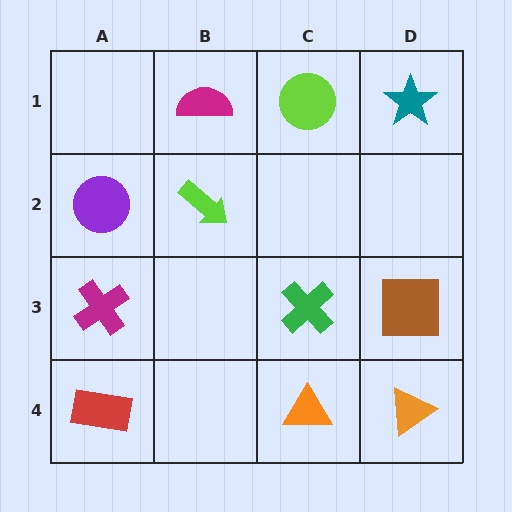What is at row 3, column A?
A magenta cross.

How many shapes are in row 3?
3 shapes.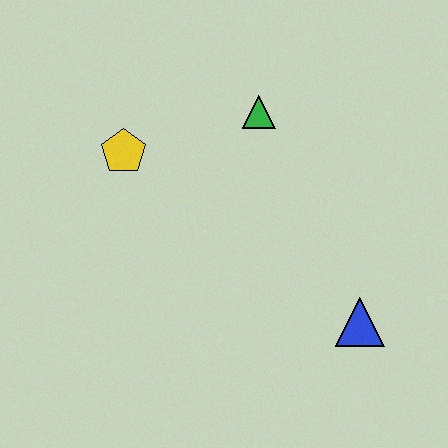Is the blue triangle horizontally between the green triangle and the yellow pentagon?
No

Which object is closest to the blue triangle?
The green triangle is closest to the blue triangle.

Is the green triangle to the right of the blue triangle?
No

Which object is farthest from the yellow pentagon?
The blue triangle is farthest from the yellow pentagon.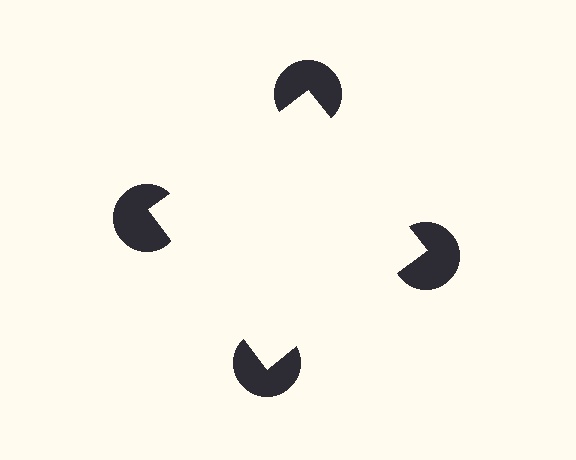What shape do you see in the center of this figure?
An illusory square — its edges are inferred from the aligned wedge cuts in the pac-man discs, not physically drawn.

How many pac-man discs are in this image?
There are 4 — one at each vertex of the illusory square.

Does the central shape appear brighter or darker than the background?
It typically appears slightly brighter than the background, even though no actual brightness change is drawn.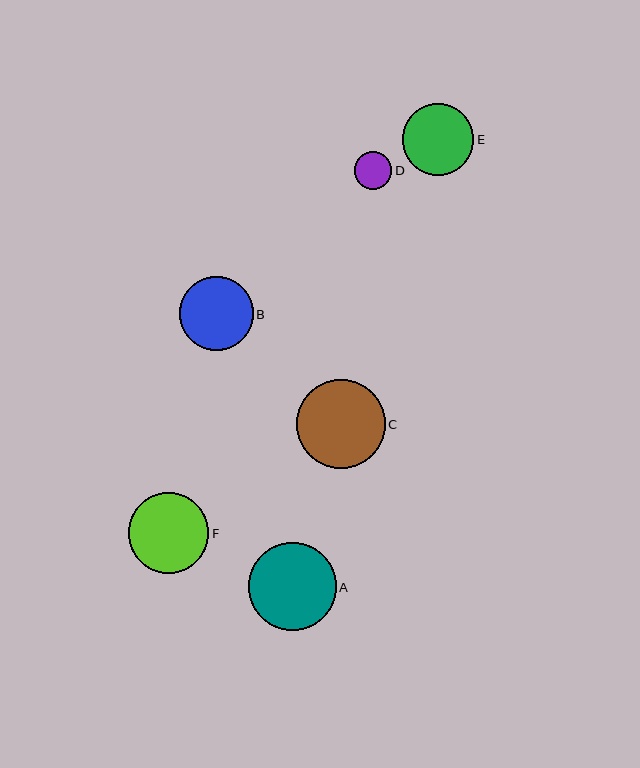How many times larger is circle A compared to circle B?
Circle A is approximately 1.2 times the size of circle B.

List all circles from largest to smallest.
From largest to smallest: C, A, F, B, E, D.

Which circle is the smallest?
Circle D is the smallest with a size of approximately 37 pixels.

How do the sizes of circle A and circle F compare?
Circle A and circle F are approximately the same size.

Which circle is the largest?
Circle C is the largest with a size of approximately 89 pixels.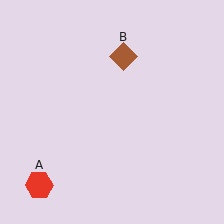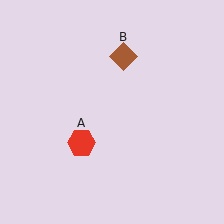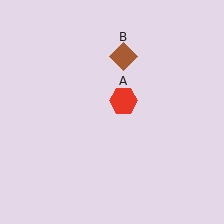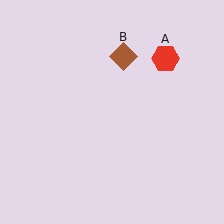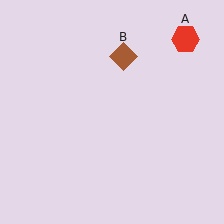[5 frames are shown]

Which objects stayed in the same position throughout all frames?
Brown diamond (object B) remained stationary.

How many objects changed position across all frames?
1 object changed position: red hexagon (object A).